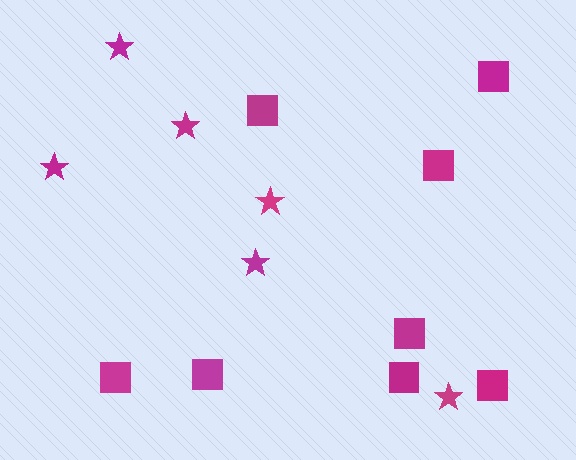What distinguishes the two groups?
There are 2 groups: one group of squares (8) and one group of stars (6).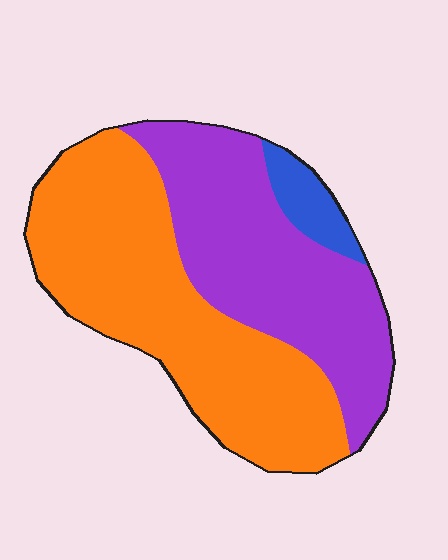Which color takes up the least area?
Blue, at roughly 5%.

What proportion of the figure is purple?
Purple takes up about two fifths (2/5) of the figure.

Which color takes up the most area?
Orange, at roughly 55%.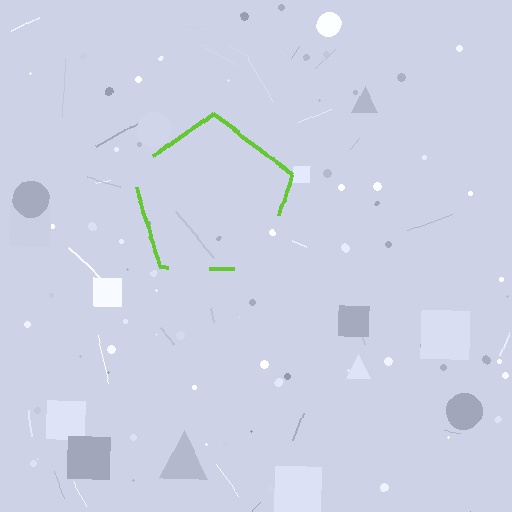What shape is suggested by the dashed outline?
The dashed outline suggests a pentagon.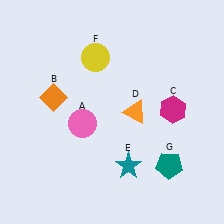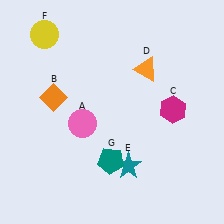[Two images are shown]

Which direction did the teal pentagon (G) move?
The teal pentagon (G) moved left.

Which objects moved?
The objects that moved are: the orange triangle (D), the yellow circle (F), the teal pentagon (G).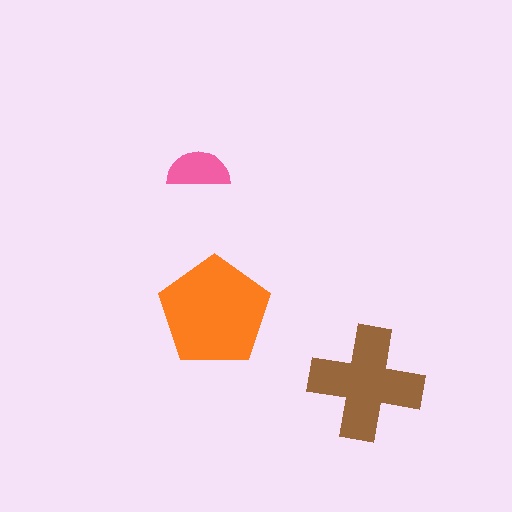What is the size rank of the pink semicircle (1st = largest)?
3rd.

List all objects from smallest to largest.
The pink semicircle, the brown cross, the orange pentagon.